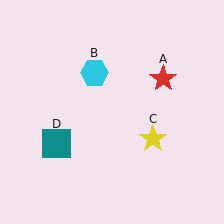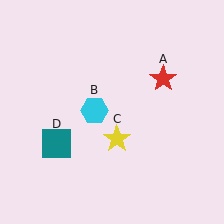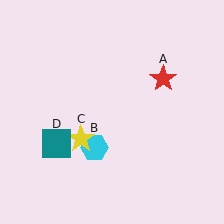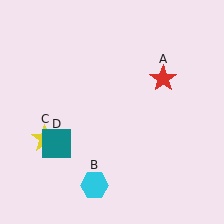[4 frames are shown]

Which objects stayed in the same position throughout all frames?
Red star (object A) and teal square (object D) remained stationary.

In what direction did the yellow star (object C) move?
The yellow star (object C) moved left.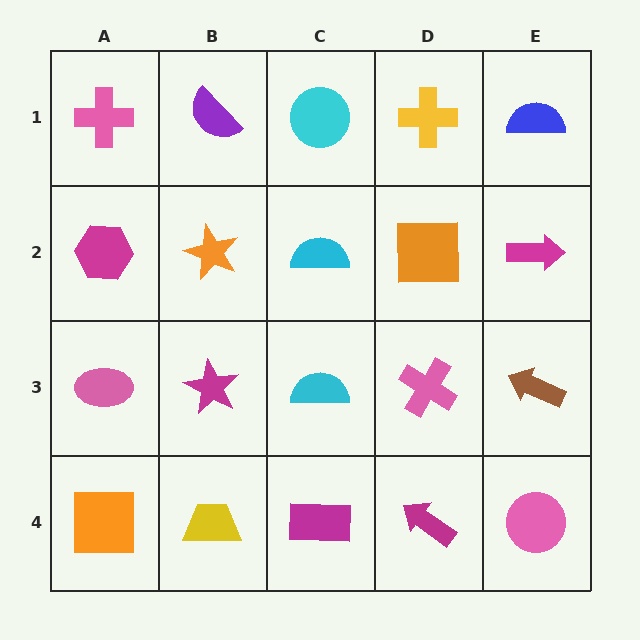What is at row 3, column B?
A magenta star.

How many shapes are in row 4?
5 shapes.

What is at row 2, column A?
A magenta hexagon.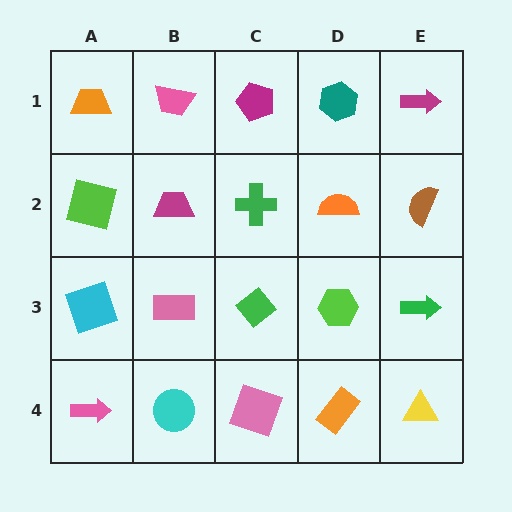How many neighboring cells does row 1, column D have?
3.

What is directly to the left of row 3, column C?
A pink rectangle.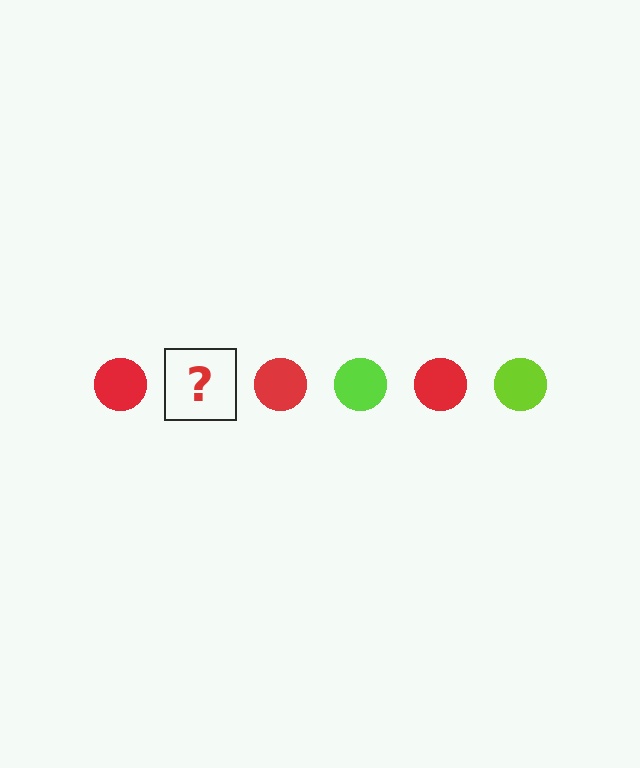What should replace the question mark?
The question mark should be replaced with a lime circle.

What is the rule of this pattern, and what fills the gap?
The rule is that the pattern cycles through red, lime circles. The gap should be filled with a lime circle.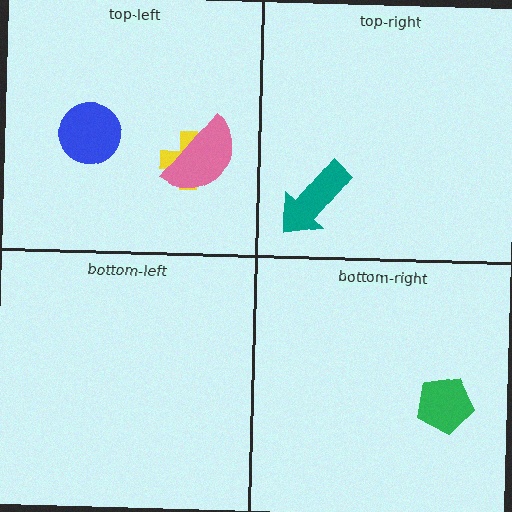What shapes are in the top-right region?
The teal arrow.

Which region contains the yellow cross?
The top-left region.